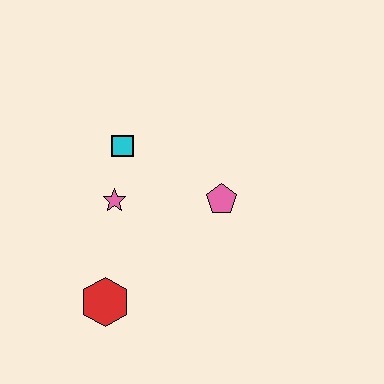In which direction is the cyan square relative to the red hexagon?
The cyan square is above the red hexagon.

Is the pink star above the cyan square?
No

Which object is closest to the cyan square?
The pink star is closest to the cyan square.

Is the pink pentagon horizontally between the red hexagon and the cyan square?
No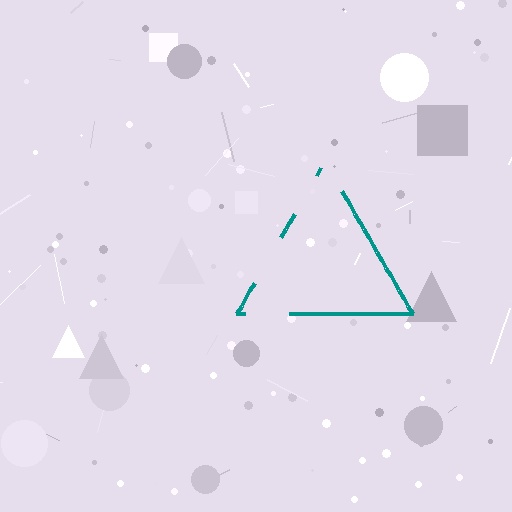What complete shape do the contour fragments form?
The contour fragments form a triangle.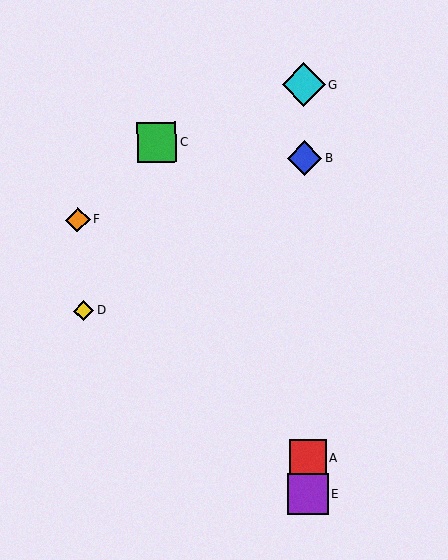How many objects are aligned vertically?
4 objects (A, B, E, G) are aligned vertically.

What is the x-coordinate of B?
Object B is at x≈305.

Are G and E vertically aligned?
Yes, both are at x≈304.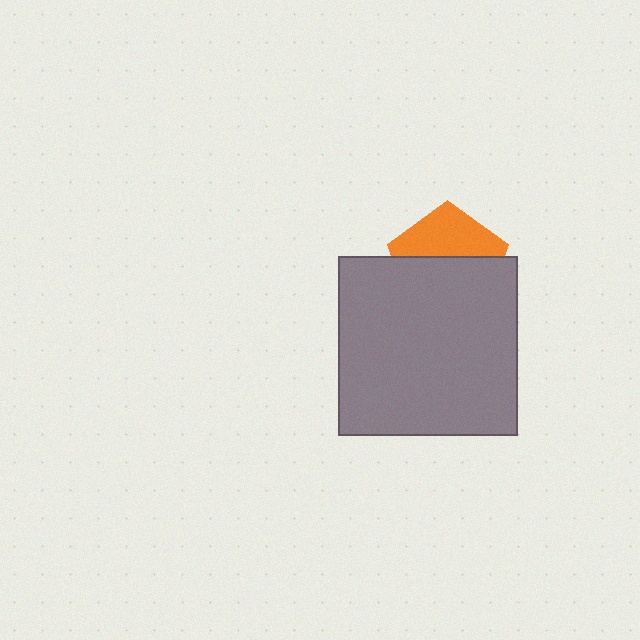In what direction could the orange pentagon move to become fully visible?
The orange pentagon could move up. That would shift it out from behind the gray square entirely.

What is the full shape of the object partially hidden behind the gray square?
The partially hidden object is an orange pentagon.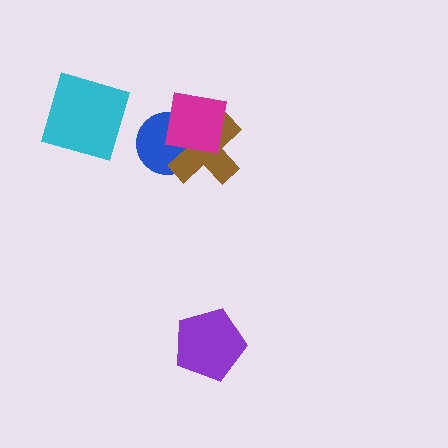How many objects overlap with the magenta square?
2 objects overlap with the magenta square.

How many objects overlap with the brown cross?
2 objects overlap with the brown cross.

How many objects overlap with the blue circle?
2 objects overlap with the blue circle.